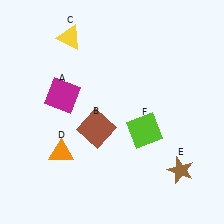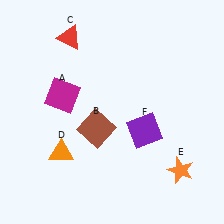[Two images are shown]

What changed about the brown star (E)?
In Image 1, E is brown. In Image 2, it changed to orange.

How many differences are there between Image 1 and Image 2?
There are 3 differences between the two images.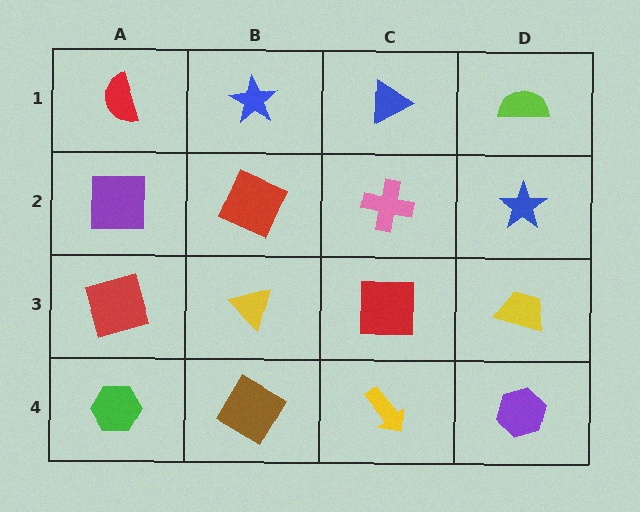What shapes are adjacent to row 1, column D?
A blue star (row 2, column D), a blue triangle (row 1, column C).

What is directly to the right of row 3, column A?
A yellow triangle.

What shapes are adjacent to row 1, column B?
A red square (row 2, column B), a red semicircle (row 1, column A), a blue triangle (row 1, column C).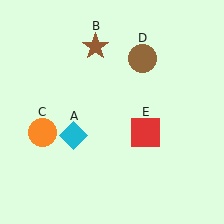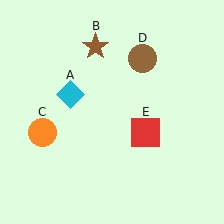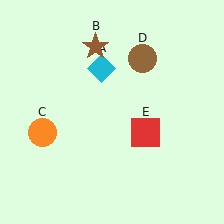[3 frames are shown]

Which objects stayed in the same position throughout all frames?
Brown star (object B) and orange circle (object C) and brown circle (object D) and red square (object E) remained stationary.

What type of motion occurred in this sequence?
The cyan diamond (object A) rotated clockwise around the center of the scene.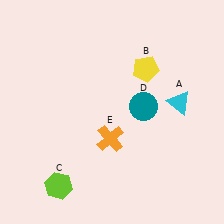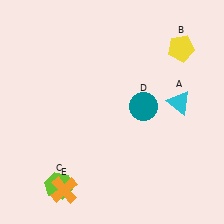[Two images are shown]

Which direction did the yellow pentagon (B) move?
The yellow pentagon (B) moved right.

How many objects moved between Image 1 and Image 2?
2 objects moved between the two images.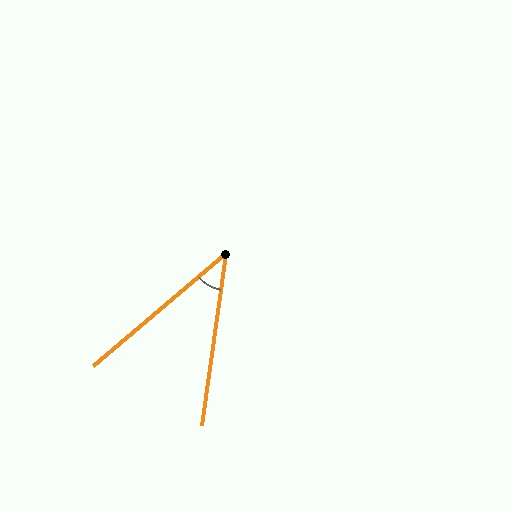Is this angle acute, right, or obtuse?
It is acute.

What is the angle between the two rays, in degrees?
Approximately 42 degrees.